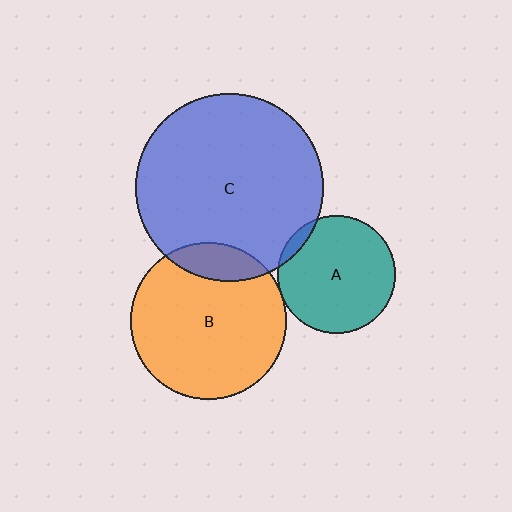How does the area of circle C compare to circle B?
Approximately 1.4 times.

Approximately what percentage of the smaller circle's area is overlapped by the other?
Approximately 15%.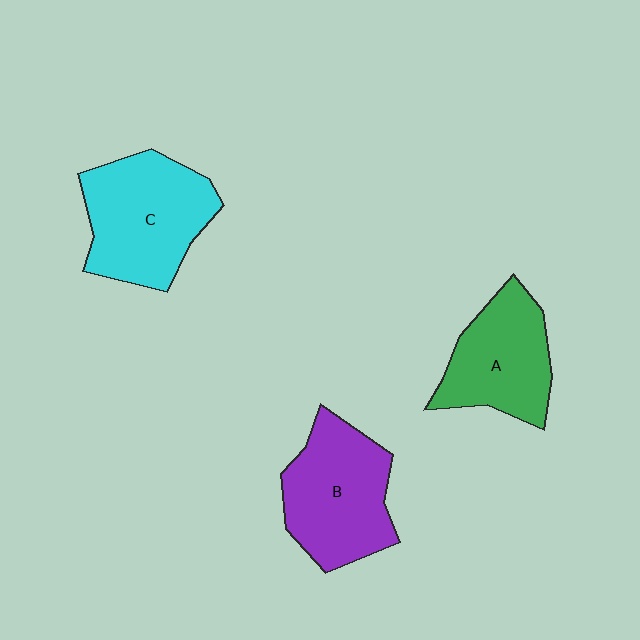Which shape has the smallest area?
Shape A (green).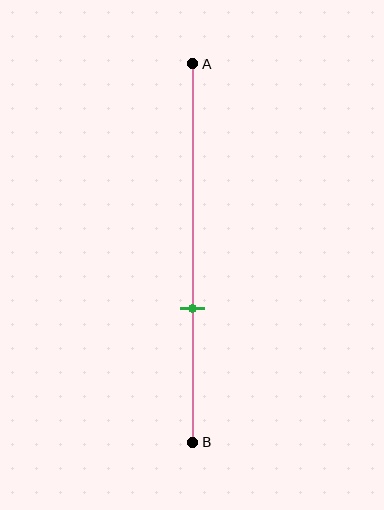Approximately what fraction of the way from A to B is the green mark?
The green mark is approximately 65% of the way from A to B.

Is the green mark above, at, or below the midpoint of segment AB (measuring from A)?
The green mark is below the midpoint of segment AB.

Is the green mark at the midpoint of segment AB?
No, the mark is at about 65% from A, not at the 50% midpoint.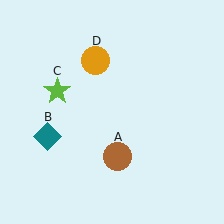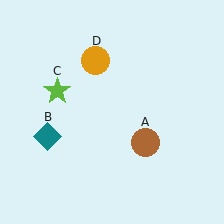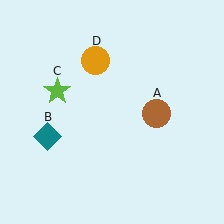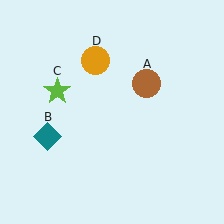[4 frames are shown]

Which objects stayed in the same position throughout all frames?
Teal diamond (object B) and lime star (object C) and orange circle (object D) remained stationary.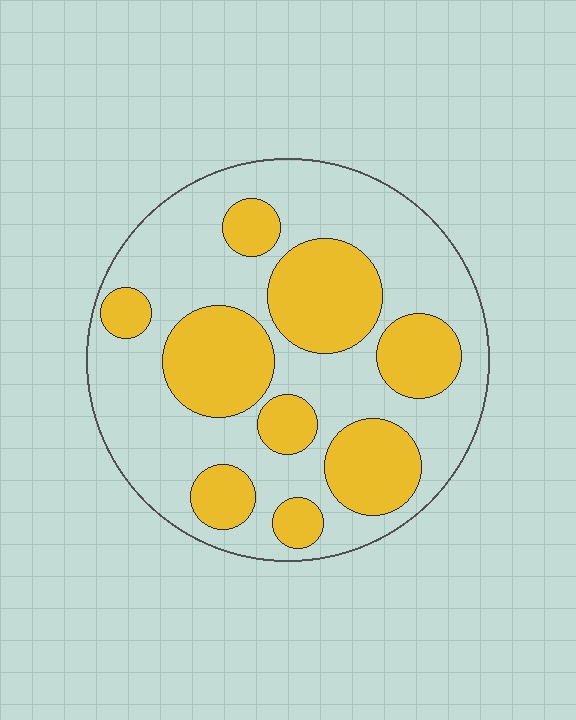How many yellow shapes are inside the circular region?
9.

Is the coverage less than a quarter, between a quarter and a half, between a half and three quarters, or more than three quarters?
Between a quarter and a half.